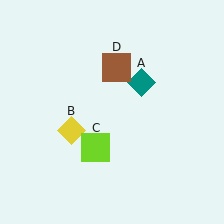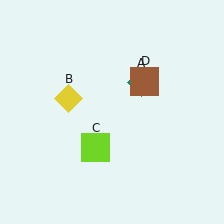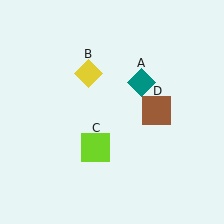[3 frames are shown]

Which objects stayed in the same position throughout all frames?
Teal diamond (object A) and lime square (object C) remained stationary.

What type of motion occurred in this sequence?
The yellow diamond (object B), brown square (object D) rotated clockwise around the center of the scene.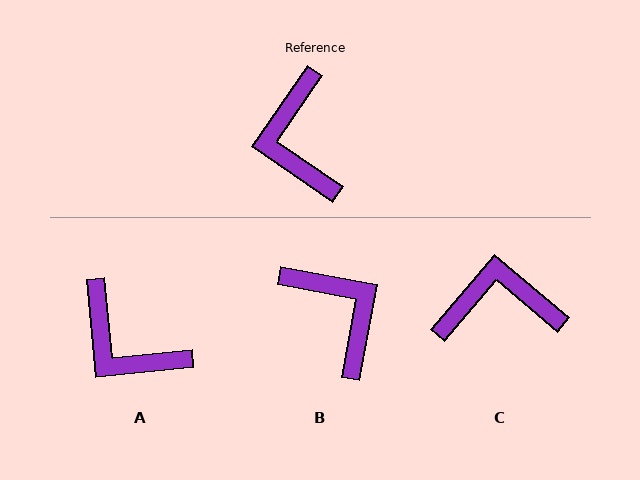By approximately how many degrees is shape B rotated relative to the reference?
Approximately 156 degrees clockwise.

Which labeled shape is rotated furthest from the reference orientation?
B, about 156 degrees away.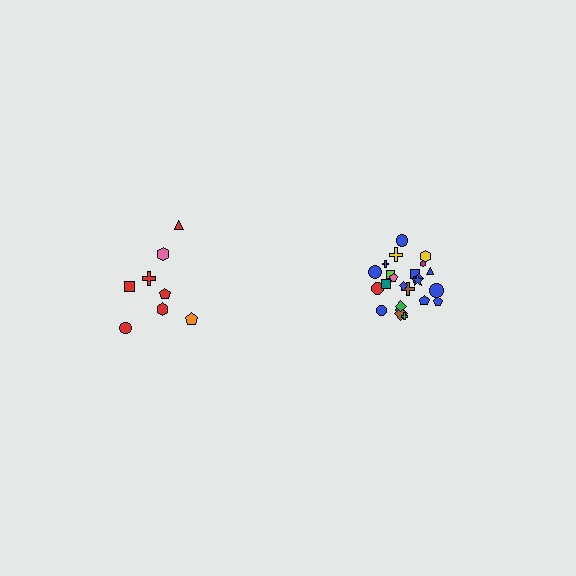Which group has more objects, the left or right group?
The right group.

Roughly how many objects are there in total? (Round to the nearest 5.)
Roughly 35 objects in total.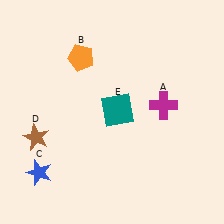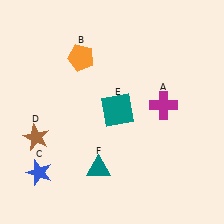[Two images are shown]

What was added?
A teal triangle (F) was added in Image 2.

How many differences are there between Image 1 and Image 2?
There is 1 difference between the two images.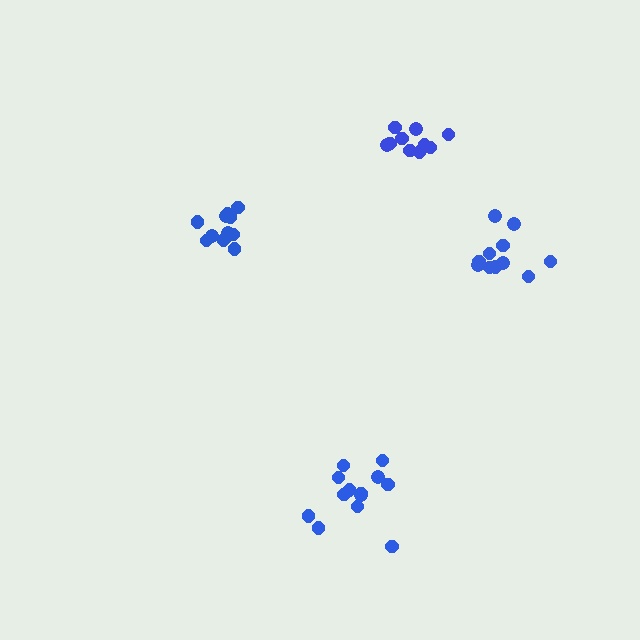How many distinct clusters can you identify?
There are 4 distinct clusters.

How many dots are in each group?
Group 1: 13 dots, Group 2: 11 dots, Group 3: 12 dots, Group 4: 11 dots (47 total).